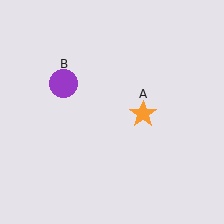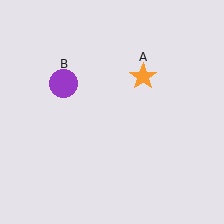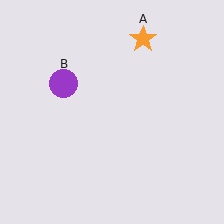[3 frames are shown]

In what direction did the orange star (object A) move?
The orange star (object A) moved up.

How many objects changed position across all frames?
1 object changed position: orange star (object A).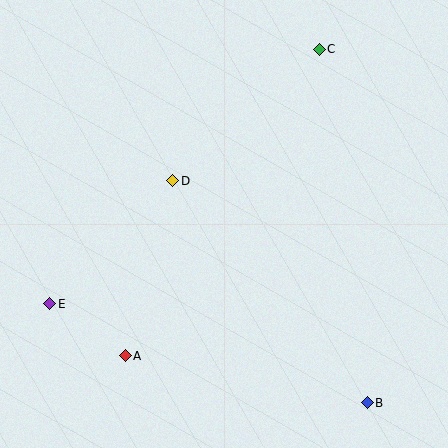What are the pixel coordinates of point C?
Point C is at (319, 49).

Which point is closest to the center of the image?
Point D at (173, 181) is closest to the center.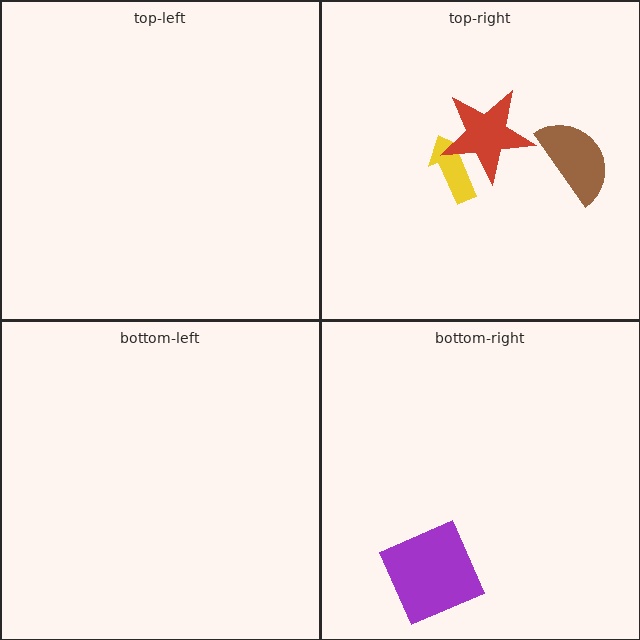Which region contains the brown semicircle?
The top-right region.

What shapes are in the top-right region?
The yellow arrow, the red star, the brown semicircle.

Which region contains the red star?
The top-right region.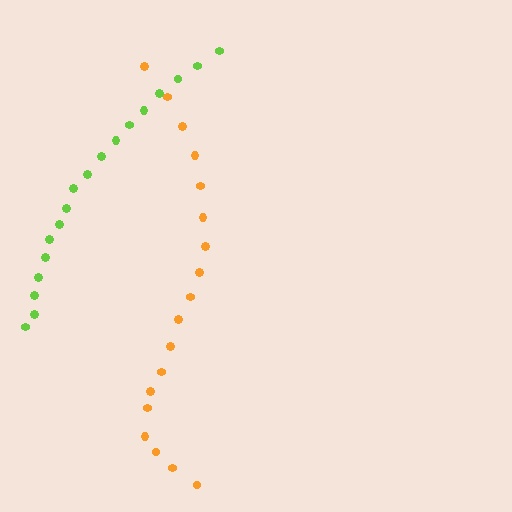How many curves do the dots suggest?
There are 2 distinct paths.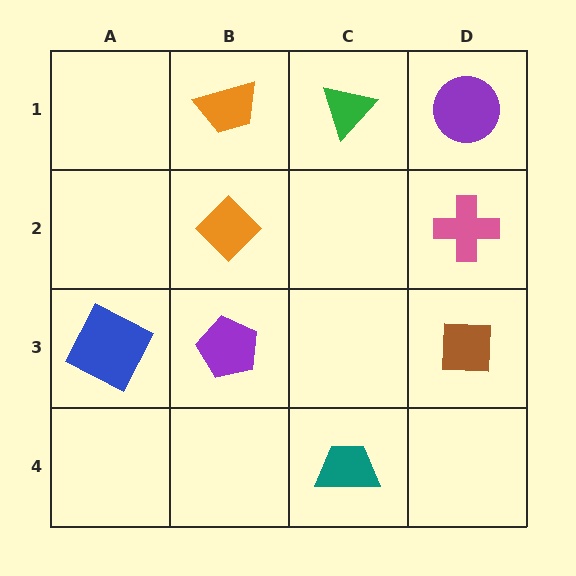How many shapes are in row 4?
1 shape.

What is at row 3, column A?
A blue square.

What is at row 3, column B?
A purple pentagon.